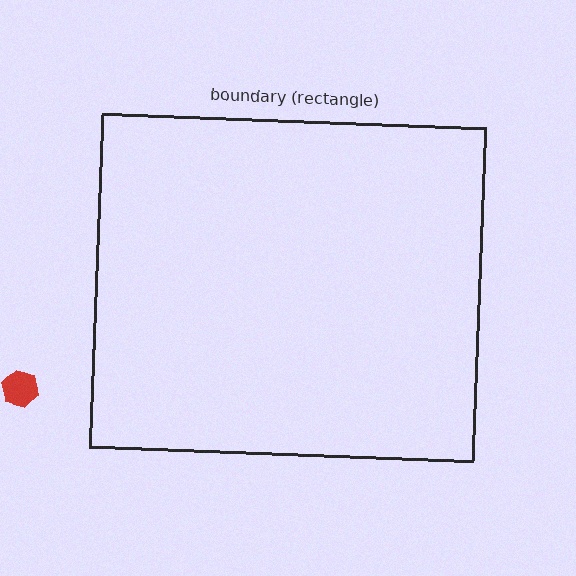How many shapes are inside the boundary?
0 inside, 1 outside.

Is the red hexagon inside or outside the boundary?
Outside.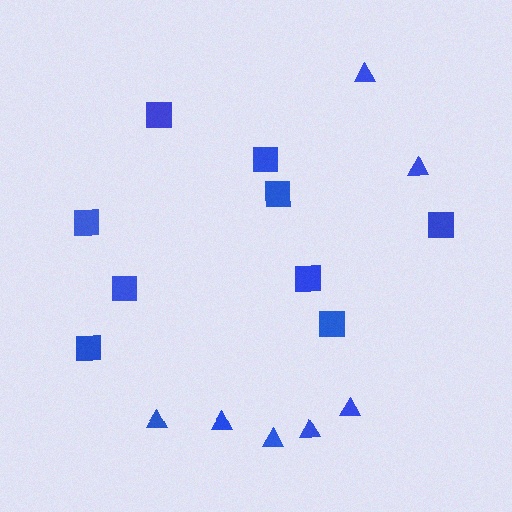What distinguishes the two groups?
There are 2 groups: one group of squares (9) and one group of triangles (7).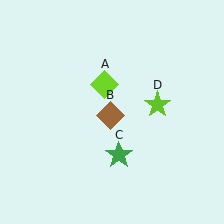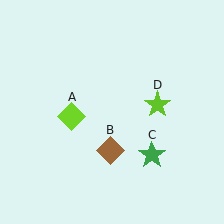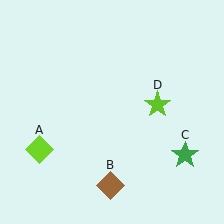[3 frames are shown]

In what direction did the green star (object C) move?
The green star (object C) moved right.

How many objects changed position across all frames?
3 objects changed position: lime diamond (object A), brown diamond (object B), green star (object C).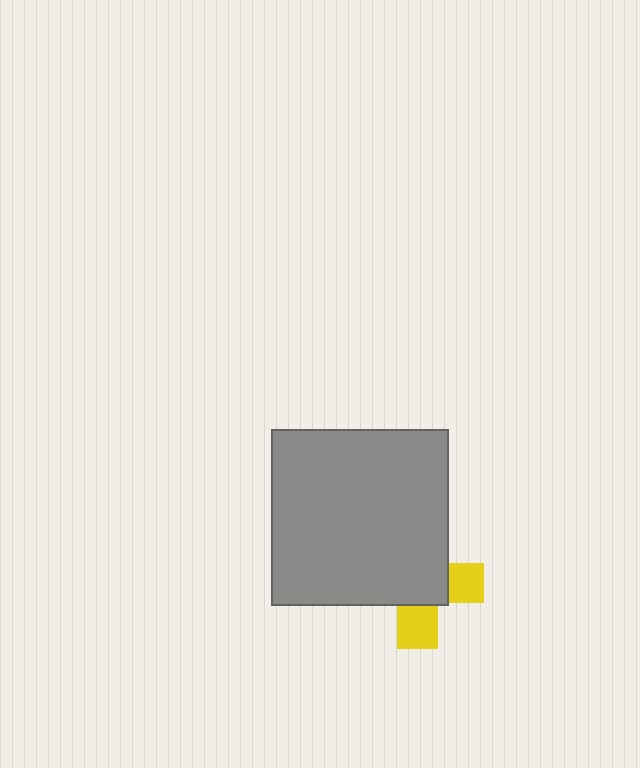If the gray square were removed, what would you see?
You would see the complete yellow cross.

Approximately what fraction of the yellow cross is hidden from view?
Roughly 65% of the yellow cross is hidden behind the gray square.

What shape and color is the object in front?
The object in front is a gray square.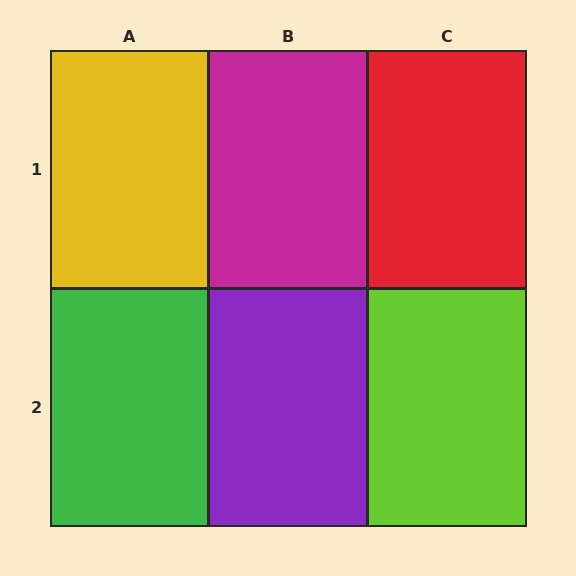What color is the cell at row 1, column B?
Magenta.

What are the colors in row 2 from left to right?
Green, purple, lime.